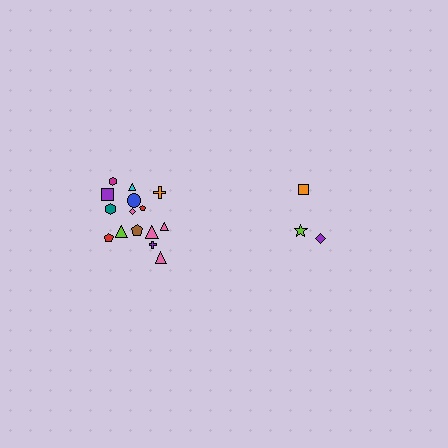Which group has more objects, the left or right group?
The left group.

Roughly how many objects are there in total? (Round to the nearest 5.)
Roughly 20 objects in total.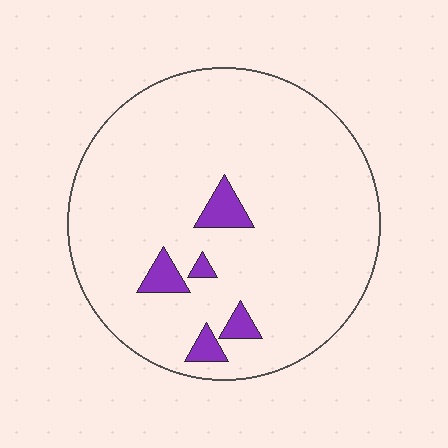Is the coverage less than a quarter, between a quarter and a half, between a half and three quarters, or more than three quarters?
Less than a quarter.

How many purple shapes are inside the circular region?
5.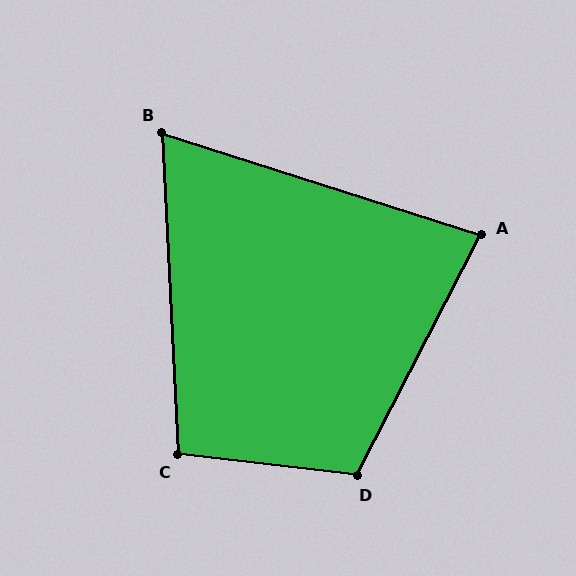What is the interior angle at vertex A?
Approximately 81 degrees (acute).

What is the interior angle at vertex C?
Approximately 99 degrees (obtuse).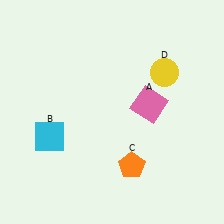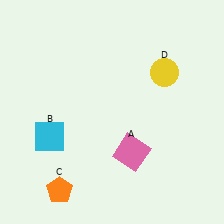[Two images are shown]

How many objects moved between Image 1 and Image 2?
2 objects moved between the two images.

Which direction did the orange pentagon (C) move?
The orange pentagon (C) moved left.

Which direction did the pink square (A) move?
The pink square (A) moved down.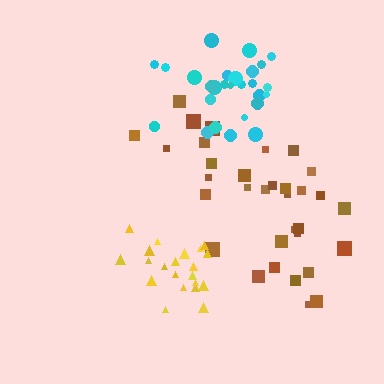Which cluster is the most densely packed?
Cyan.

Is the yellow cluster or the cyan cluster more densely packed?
Cyan.